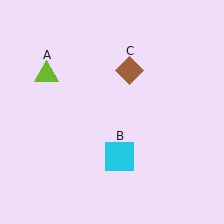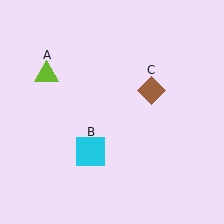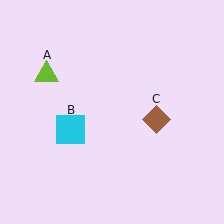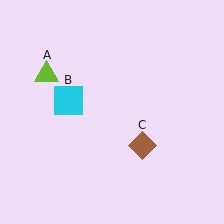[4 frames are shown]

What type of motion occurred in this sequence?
The cyan square (object B), brown diamond (object C) rotated clockwise around the center of the scene.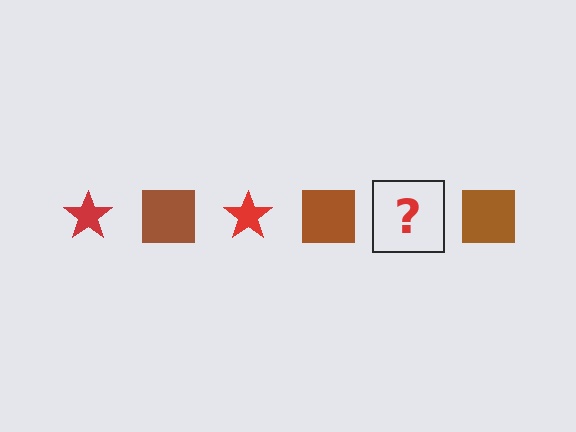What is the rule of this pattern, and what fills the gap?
The rule is that the pattern alternates between red star and brown square. The gap should be filled with a red star.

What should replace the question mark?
The question mark should be replaced with a red star.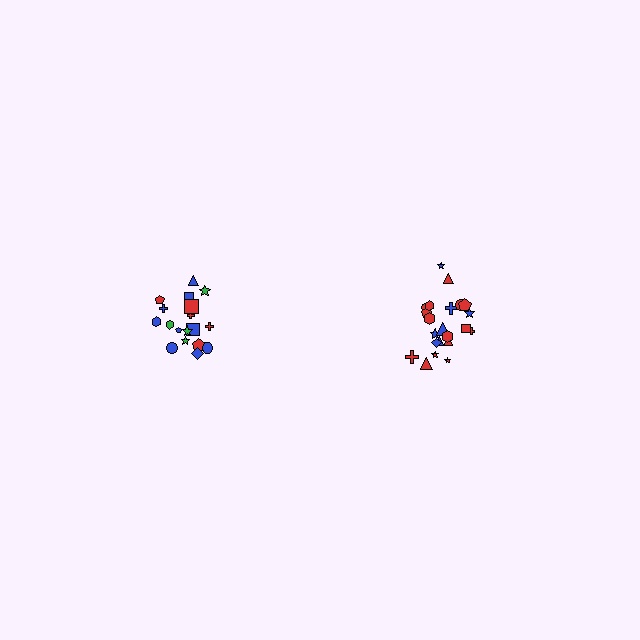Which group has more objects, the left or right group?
The right group.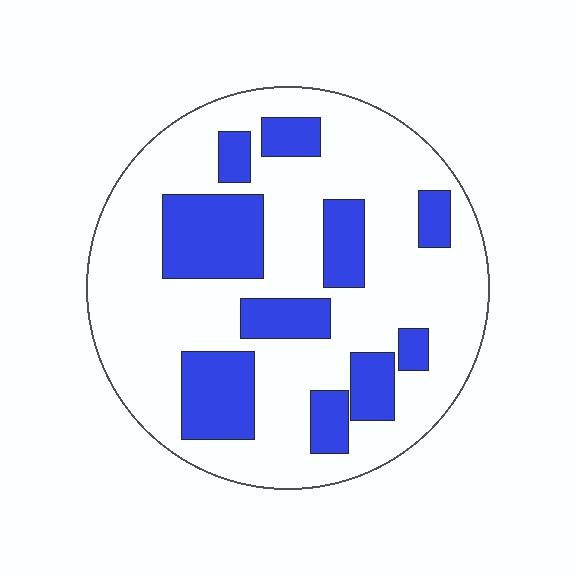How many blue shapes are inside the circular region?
10.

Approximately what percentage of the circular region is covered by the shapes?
Approximately 30%.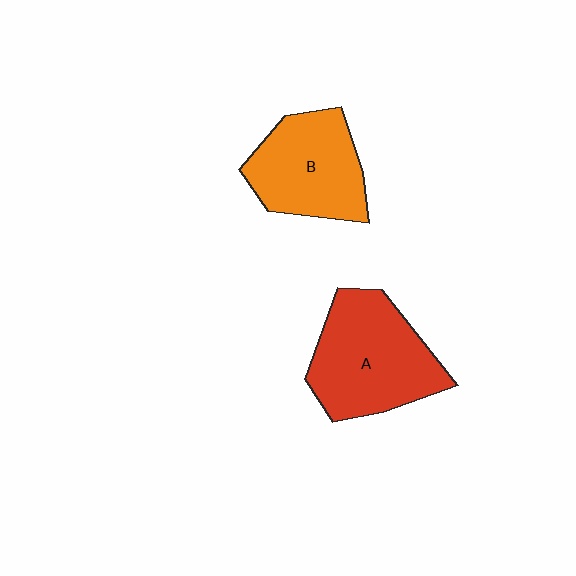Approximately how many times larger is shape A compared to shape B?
Approximately 1.2 times.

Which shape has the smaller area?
Shape B (orange).